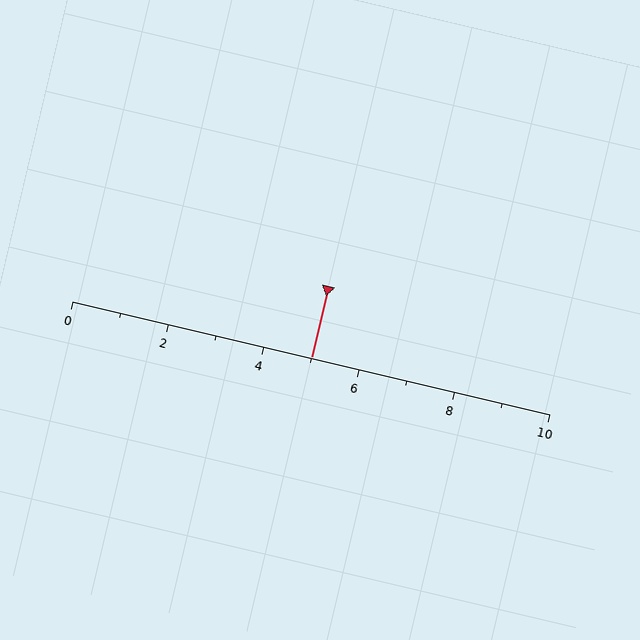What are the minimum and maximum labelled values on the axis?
The axis runs from 0 to 10.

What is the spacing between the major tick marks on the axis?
The major ticks are spaced 2 apart.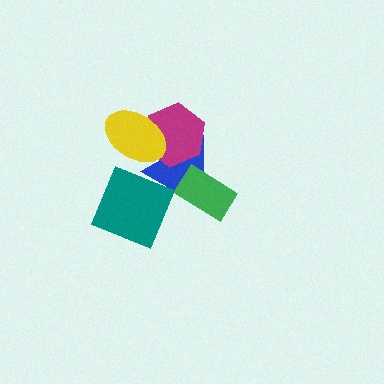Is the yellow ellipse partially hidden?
No, no other shape covers it.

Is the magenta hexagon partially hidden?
Yes, it is partially covered by another shape.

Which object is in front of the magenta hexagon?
The yellow ellipse is in front of the magenta hexagon.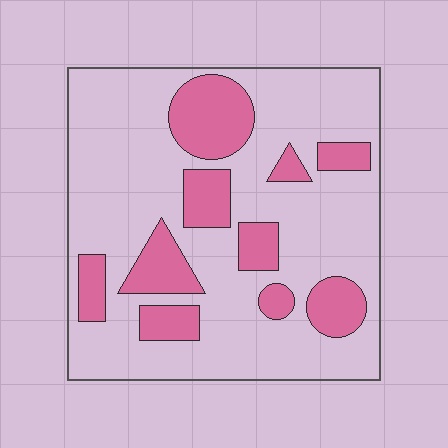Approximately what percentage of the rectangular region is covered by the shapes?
Approximately 25%.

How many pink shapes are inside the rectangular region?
10.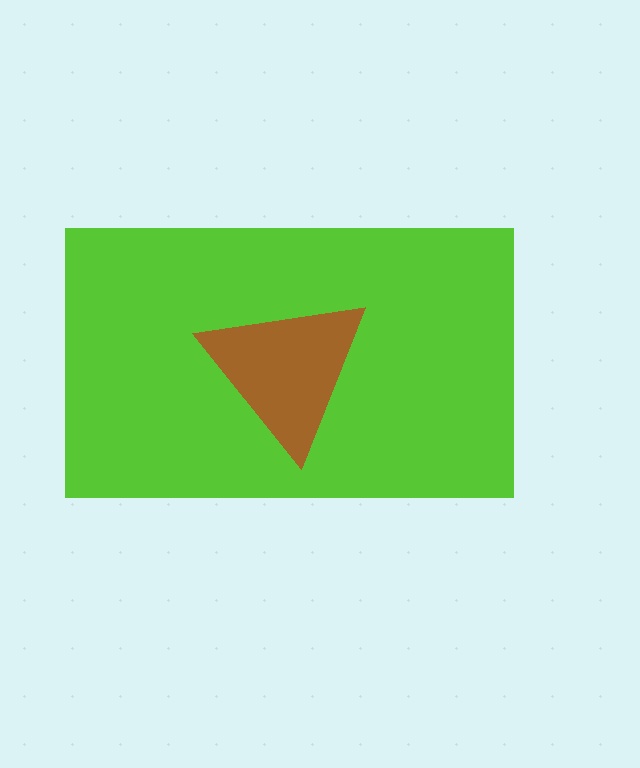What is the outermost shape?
The lime rectangle.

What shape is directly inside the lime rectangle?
The brown triangle.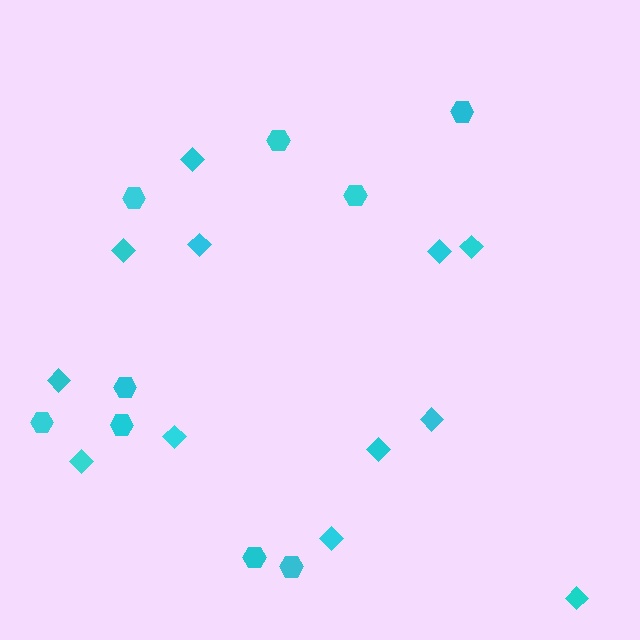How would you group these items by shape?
There are 2 groups: one group of hexagons (9) and one group of diamonds (12).